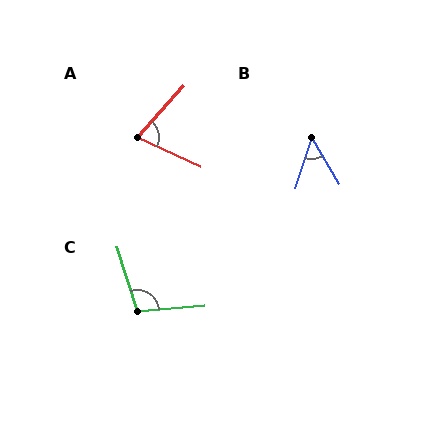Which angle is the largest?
C, at approximately 104 degrees.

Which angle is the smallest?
B, at approximately 47 degrees.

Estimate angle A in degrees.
Approximately 73 degrees.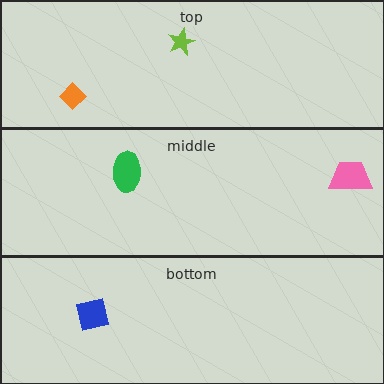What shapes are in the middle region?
The pink trapezoid, the green ellipse.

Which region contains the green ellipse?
The middle region.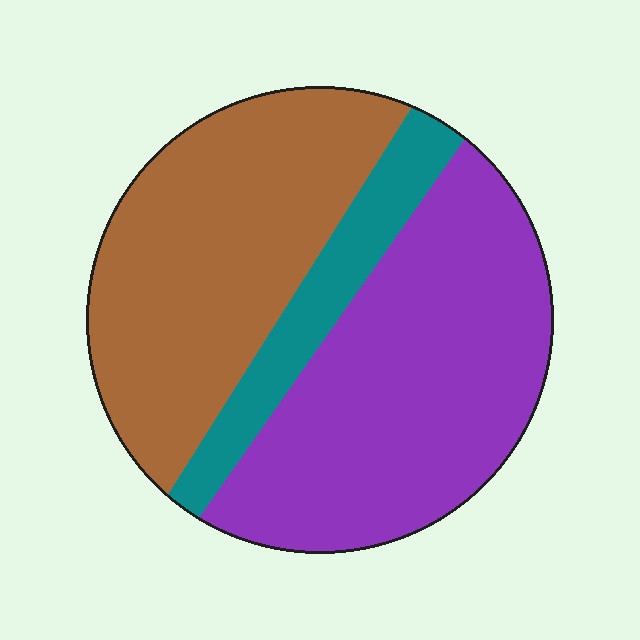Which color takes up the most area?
Purple, at roughly 45%.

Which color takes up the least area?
Teal, at roughly 15%.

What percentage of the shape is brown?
Brown takes up about two fifths (2/5) of the shape.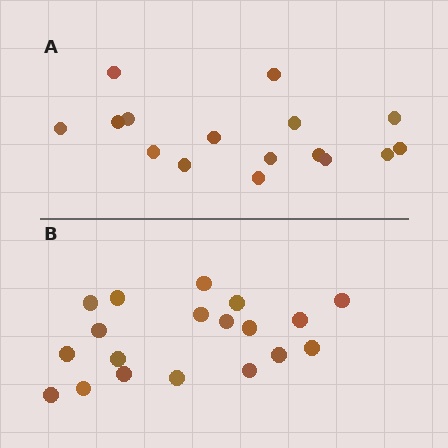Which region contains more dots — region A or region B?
Region B (the bottom region) has more dots.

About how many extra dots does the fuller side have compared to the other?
Region B has just a few more — roughly 2 or 3 more dots than region A.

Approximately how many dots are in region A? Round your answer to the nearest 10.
About 20 dots. (The exact count is 16, which rounds to 20.)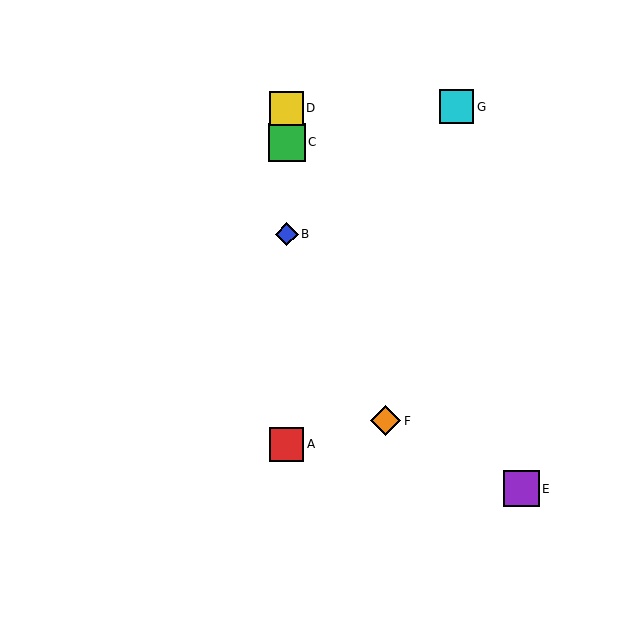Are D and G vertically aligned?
No, D is at x≈287 and G is at x≈457.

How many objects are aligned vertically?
4 objects (A, B, C, D) are aligned vertically.